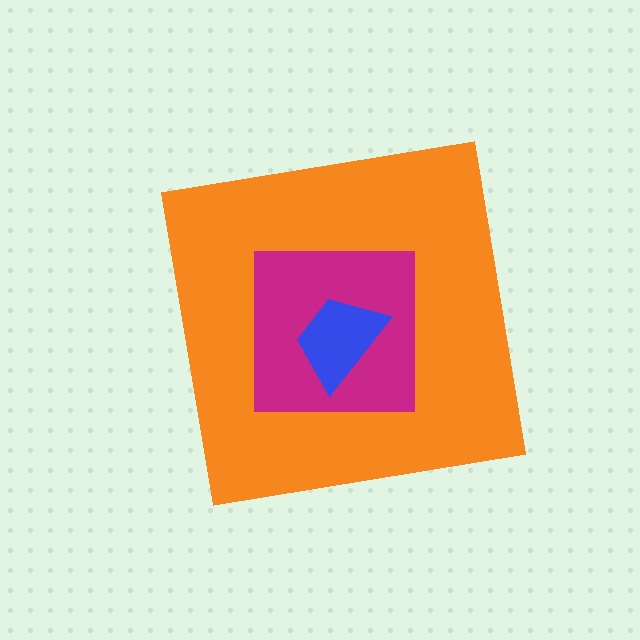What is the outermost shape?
The orange square.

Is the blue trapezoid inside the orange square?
Yes.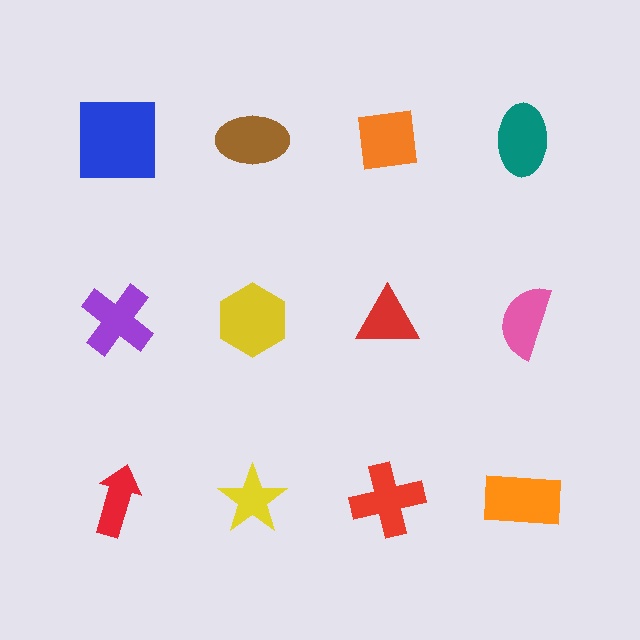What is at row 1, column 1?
A blue square.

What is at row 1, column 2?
A brown ellipse.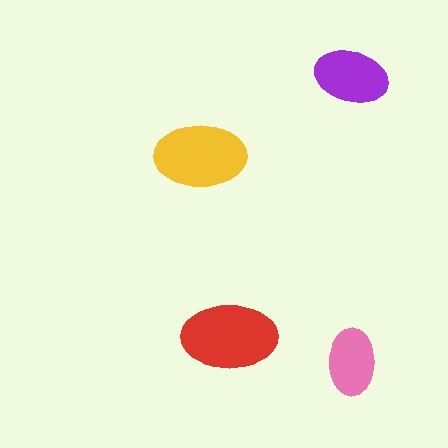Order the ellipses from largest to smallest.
the red one, the yellow one, the purple one, the pink one.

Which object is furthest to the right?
The pink ellipse is rightmost.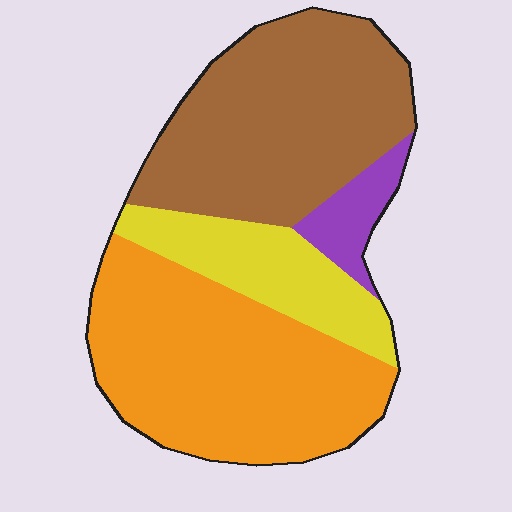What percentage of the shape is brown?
Brown covers around 35% of the shape.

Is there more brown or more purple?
Brown.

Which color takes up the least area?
Purple, at roughly 5%.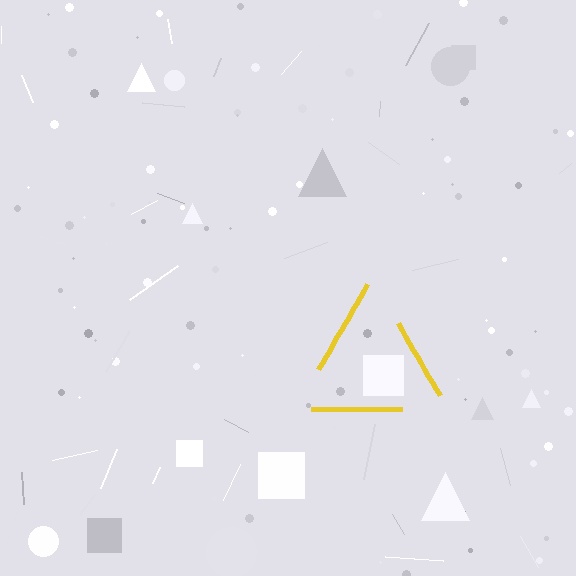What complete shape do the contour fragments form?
The contour fragments form a triangle.